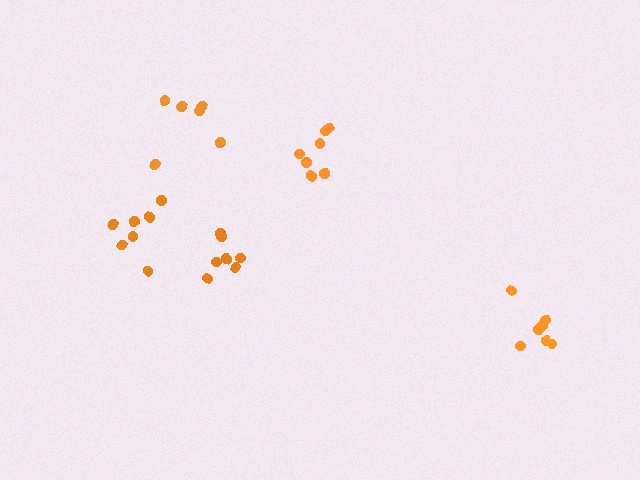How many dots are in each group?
Group 1: 7 dots, Group 2: 8 dots, Group 3: 6 dots, Group 4: 7 dots, Group 5: 7 dots (35 total).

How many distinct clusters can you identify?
There are 5 distinct clusters.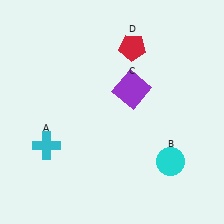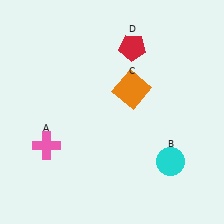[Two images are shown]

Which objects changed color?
A changed from cyan to pink. C changed from purple to orange.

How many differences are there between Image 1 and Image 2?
There are 2 differences between the two images.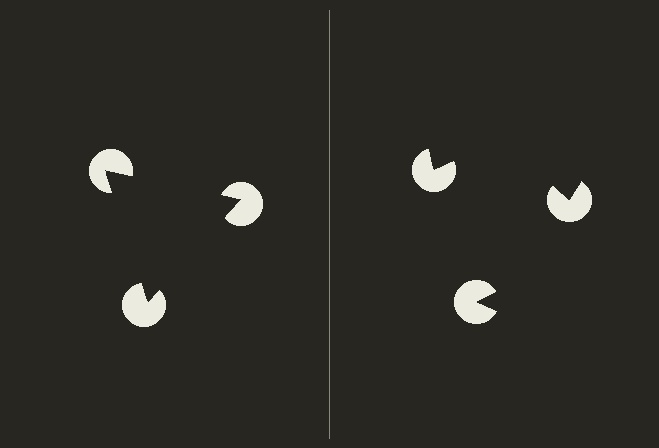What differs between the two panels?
The pac-man discs are positioned identically on both sides; only the wedge orientations differ. On the left they align to a triangle; on the right they are misaligned.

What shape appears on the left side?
An illusory triangle.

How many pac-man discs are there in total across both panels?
6 — 3 on each side.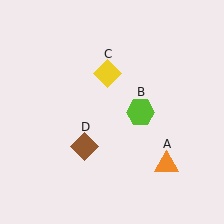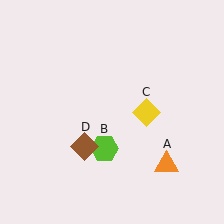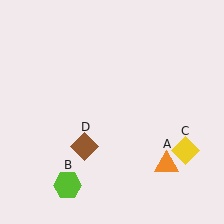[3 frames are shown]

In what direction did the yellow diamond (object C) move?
The yellow diamond (object C) moved down and to the right.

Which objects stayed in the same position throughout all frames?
Orange triangle (object A) and brown diamond (object D) remained stationary.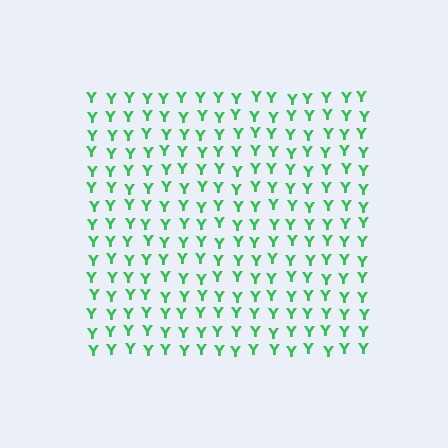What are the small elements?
The small elements are letter Y's.